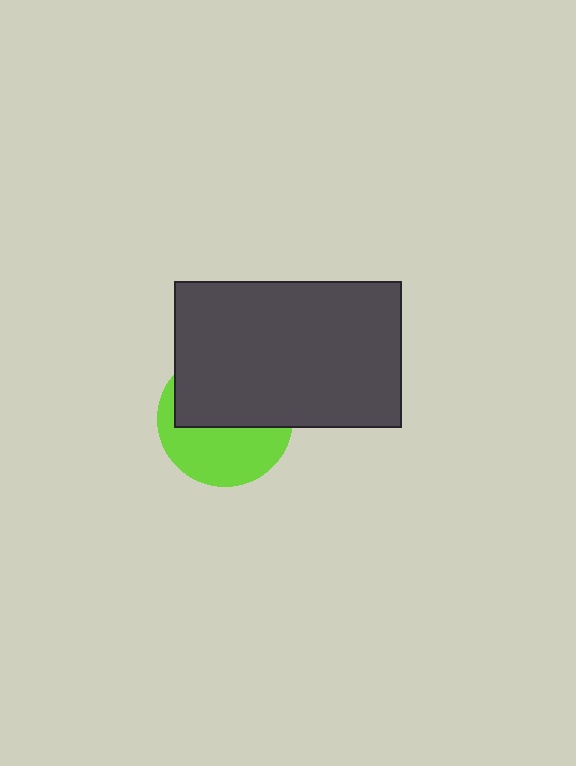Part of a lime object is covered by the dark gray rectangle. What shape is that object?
It is a circle.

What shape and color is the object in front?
The object in front is a dark gray rectangle.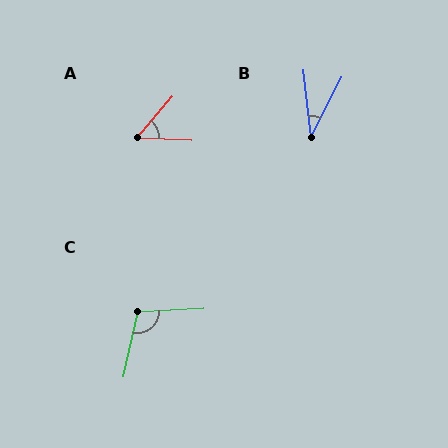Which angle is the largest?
C, at approximately 105 degrees.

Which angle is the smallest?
B, at approximately 34 degrees.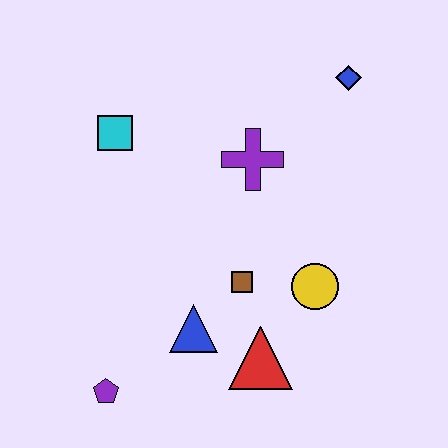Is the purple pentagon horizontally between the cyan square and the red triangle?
No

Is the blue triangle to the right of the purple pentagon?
Yes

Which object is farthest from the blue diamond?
The purple pentagon is farthest from the blue diamond.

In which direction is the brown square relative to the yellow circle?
The brown square is to the left of the yellow circle.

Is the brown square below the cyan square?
Yes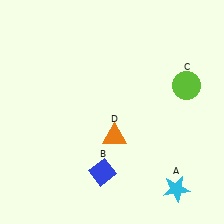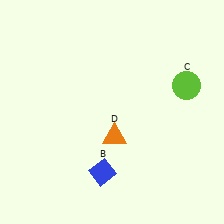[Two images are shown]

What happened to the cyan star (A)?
The cyan star (A) was removed in Image 2. It was in the bottom-right area of Image 1.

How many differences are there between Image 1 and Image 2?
There is 1 difference between the two images.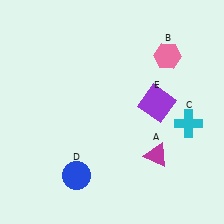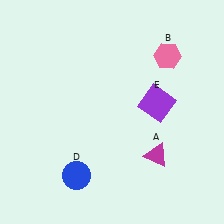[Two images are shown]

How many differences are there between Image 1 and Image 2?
There is 1 difference between the two images.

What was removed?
The cyan cross (C) was removed in Image 2.